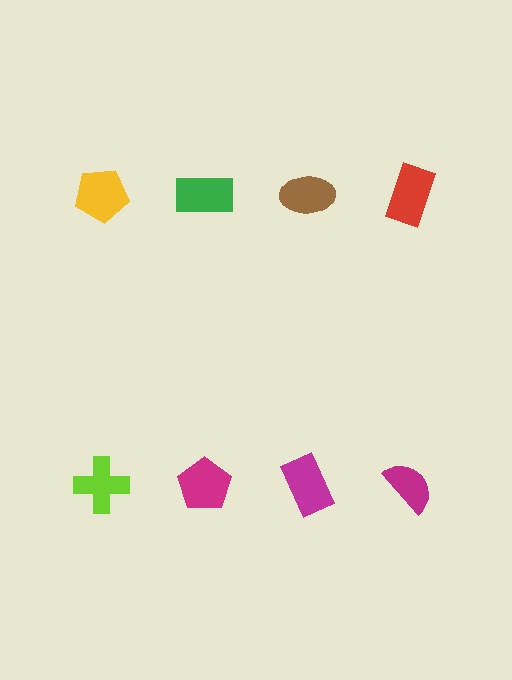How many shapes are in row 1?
4 shapes.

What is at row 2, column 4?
A magenta semicircle.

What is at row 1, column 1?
A yellow pentagon.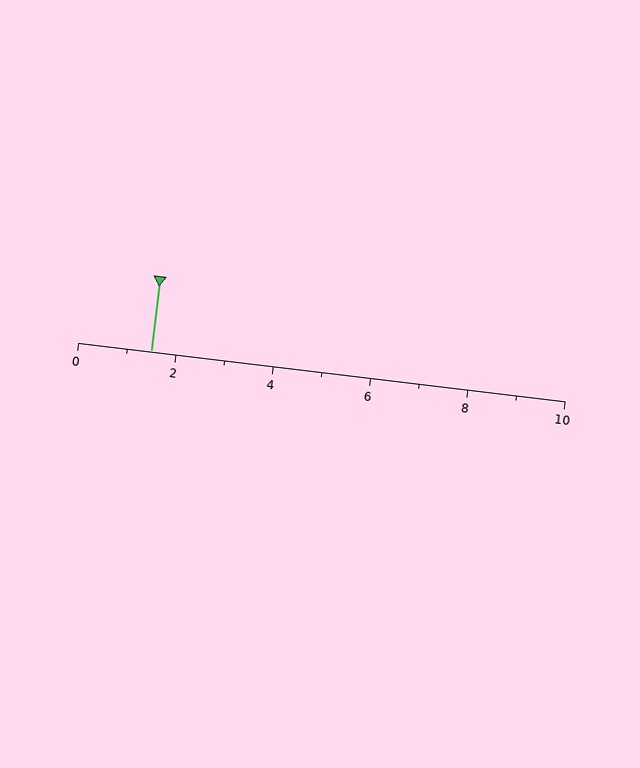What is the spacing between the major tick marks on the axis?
The major ticks are spaced 2 apart.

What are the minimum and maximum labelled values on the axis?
The axis runs from 0 to 10.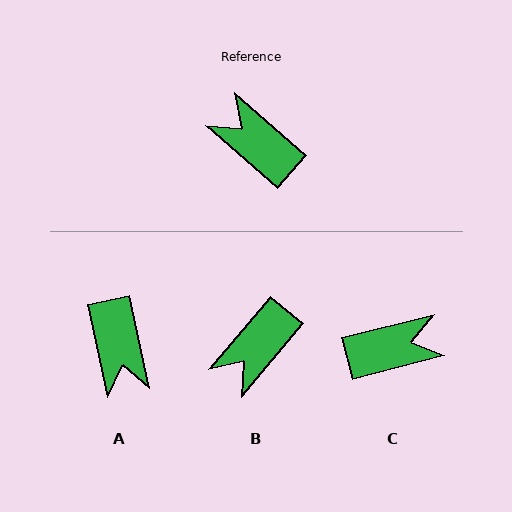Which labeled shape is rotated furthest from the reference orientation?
A, about 143 degrees away.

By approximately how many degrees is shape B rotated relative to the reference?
Approximately 91 degrees counter-clockwise.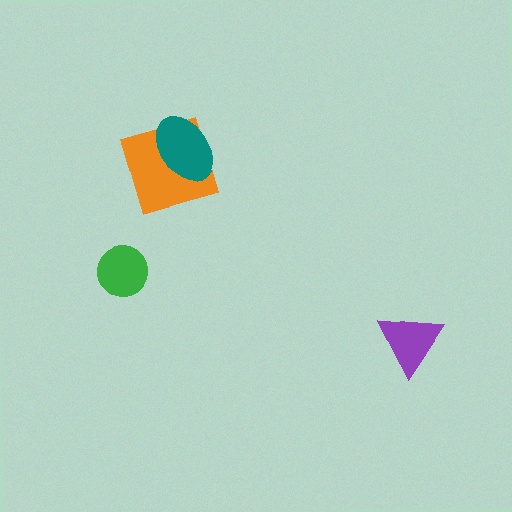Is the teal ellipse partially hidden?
No, no other shape covers it.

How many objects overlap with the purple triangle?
0 objects overlap with the purple triangle.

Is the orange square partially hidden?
Yes, it is partially covered by another shape.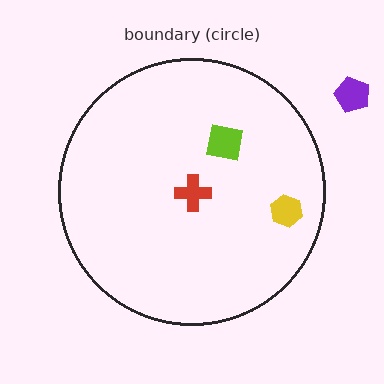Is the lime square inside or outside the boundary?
Inside.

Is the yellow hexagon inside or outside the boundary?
Inside.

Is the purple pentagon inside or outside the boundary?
Outside.